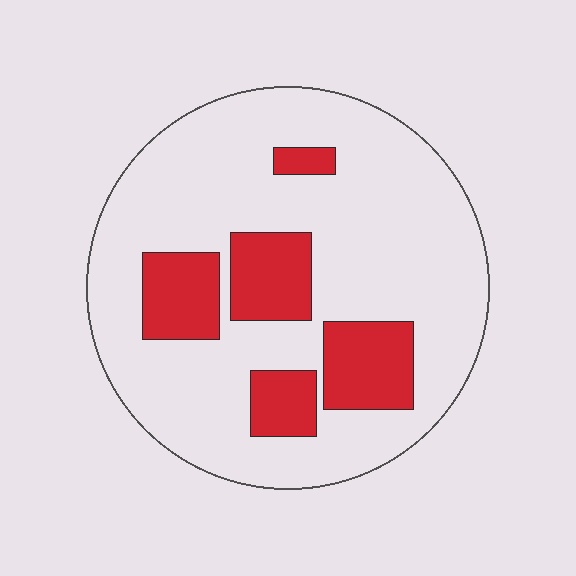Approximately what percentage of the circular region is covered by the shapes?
Approximately 20%.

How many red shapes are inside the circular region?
5.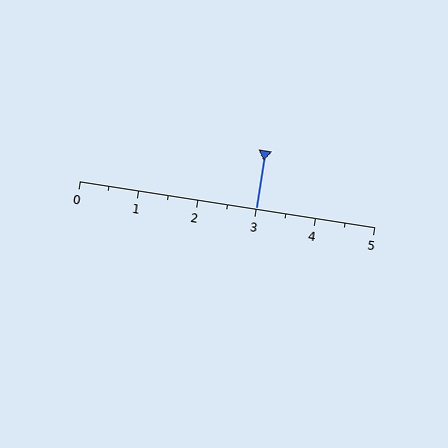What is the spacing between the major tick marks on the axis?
The major ticks are spaced 1 apart.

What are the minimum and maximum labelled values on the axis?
The axis runs from 0 to 5.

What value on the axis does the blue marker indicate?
The marker indicates approximately 3.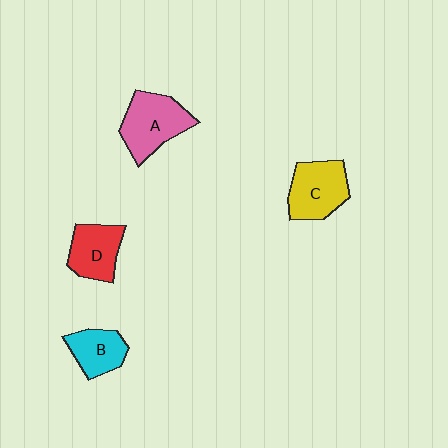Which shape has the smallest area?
Shape B (cyan).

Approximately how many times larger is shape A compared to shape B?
Approximately 1.5 times.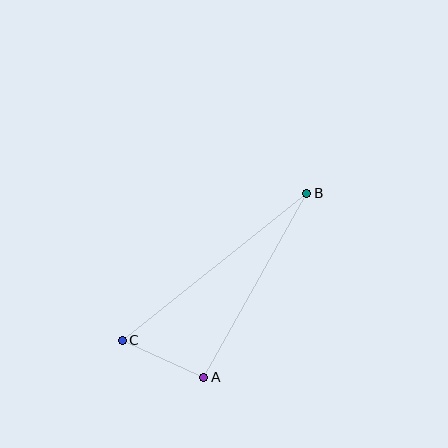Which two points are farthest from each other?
Points B and C are farthest from each other.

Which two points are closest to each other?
Points A and C are closest to each other.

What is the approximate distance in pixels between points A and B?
The distance between A and B is approximately 211 pixels.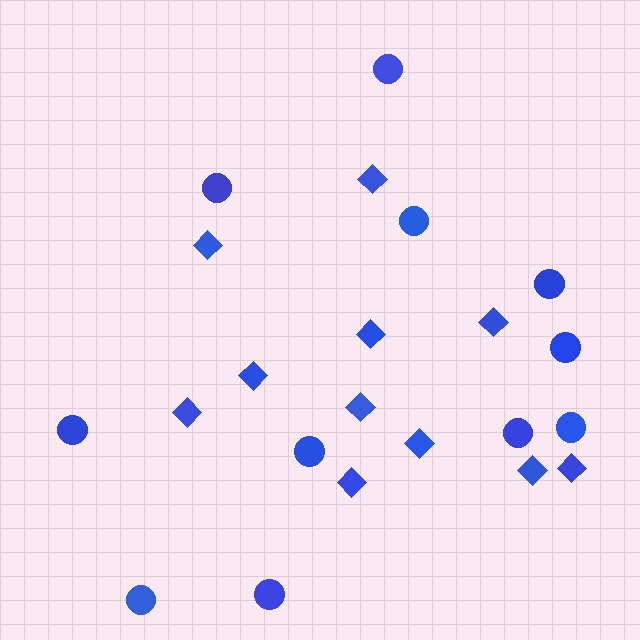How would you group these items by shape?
There are 2 groups: one group of circles (11) and one group of diamonds (11).